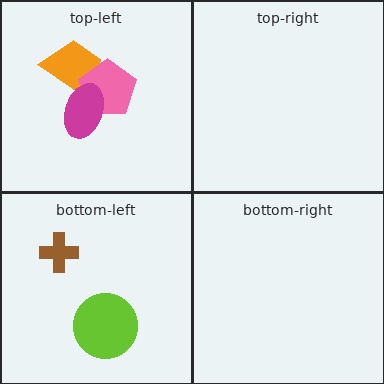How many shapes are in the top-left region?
3.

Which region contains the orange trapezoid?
The top-left region.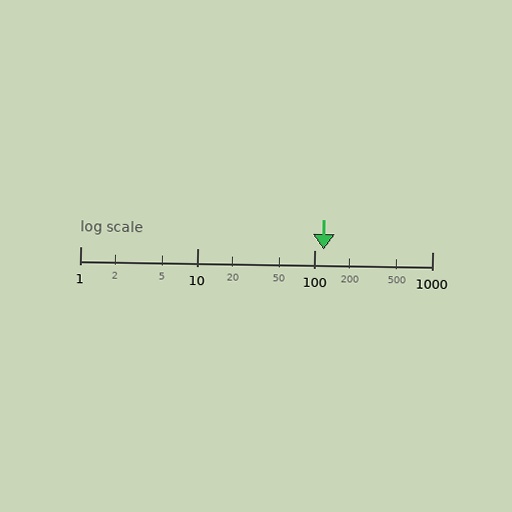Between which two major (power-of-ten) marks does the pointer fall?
The pointer is between 100 and 1000.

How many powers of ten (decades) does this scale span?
The scale spans 3 decades, from 1 to 1000.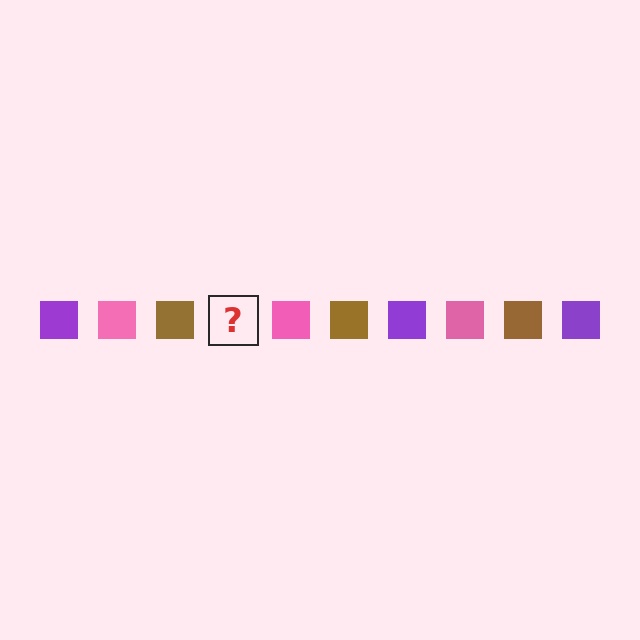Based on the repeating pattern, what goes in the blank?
The blank should be a purple square.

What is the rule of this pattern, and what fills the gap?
The rule is that the pattern cycles through purple, pink, brown squares. The gap should be filled with a purple square.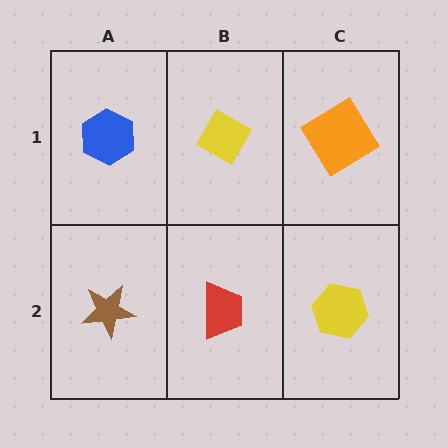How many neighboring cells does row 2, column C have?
2.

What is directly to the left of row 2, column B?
A brown star.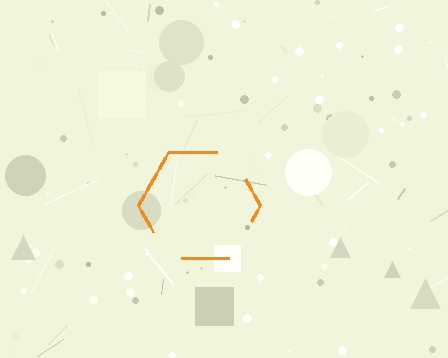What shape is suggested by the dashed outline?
The dashed outline suggests a hexagon.